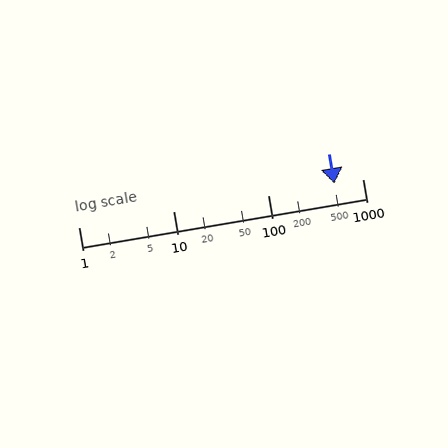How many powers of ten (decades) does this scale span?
The scale spans 3 decades, from 1 to 1000.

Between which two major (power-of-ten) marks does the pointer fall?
The pointer is between 100 and 1000.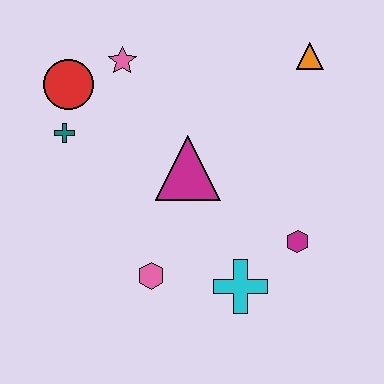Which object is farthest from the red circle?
The magenta hexagon is farthest from the red circle.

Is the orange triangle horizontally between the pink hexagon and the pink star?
No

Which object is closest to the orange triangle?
The magenta triangle is closest to the orange triangle.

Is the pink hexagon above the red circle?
No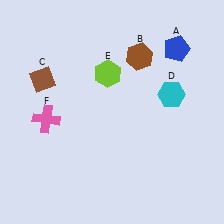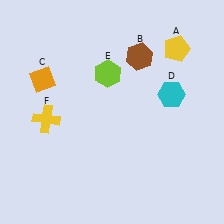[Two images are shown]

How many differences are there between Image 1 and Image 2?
There are 3 differences between the two images.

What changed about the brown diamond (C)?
In Image 1, C is brown. In Image 2, it changed to orange.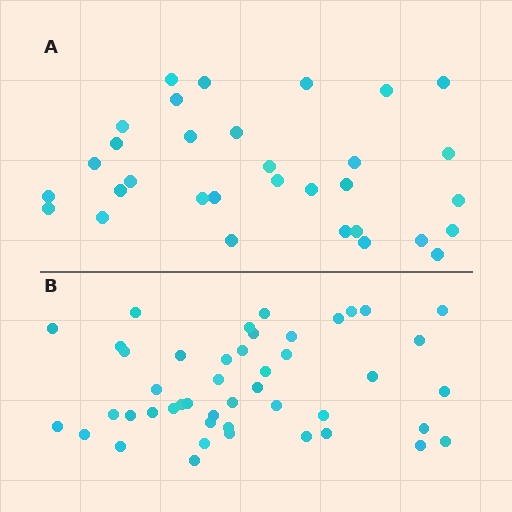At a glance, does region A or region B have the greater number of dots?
Region B (the bottom region) has more dots.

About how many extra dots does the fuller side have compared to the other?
Region B has approximately 15 more dots than region A.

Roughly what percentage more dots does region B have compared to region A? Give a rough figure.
About 45% more.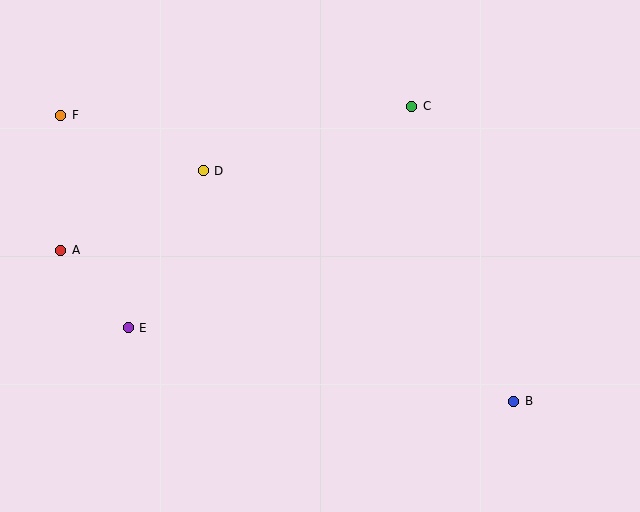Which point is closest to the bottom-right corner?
Point B is closest to the bottom-right corner.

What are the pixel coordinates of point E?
Point E is at (128, 328).